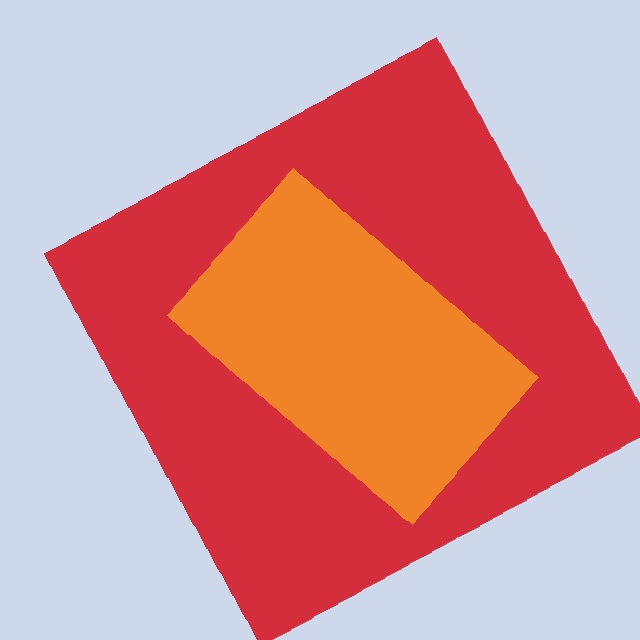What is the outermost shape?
The red square.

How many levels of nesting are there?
2.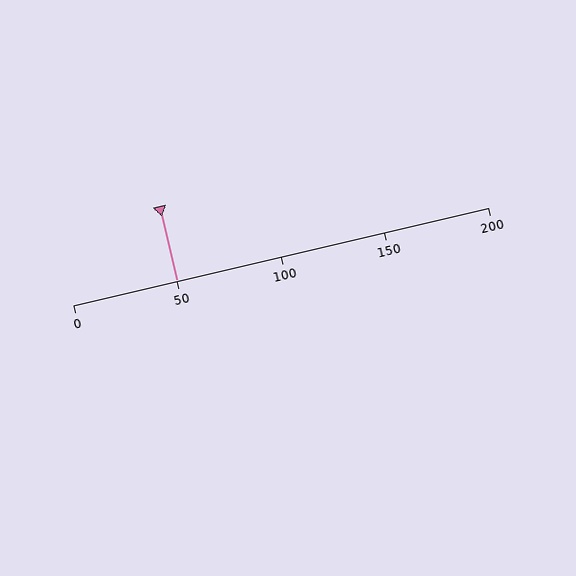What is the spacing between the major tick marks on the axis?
The major ticks are spaced 50 apart.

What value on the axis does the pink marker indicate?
The marker indicates approximately 50.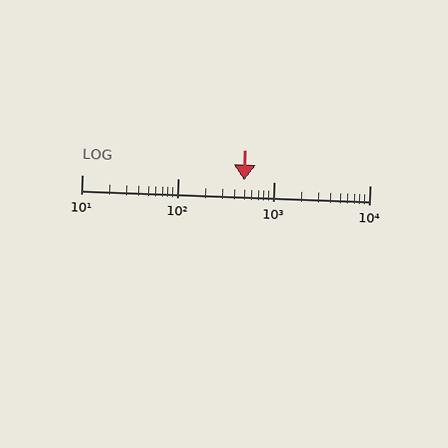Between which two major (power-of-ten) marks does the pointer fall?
The pointer is between 100 and 1000.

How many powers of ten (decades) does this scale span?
The scale spans 3 decades, from 10 to 10000.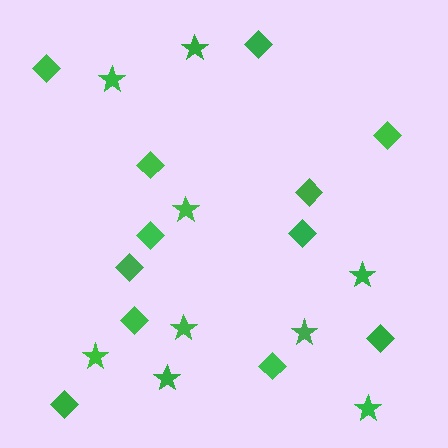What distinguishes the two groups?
There are 2 groups: one group of stars (9) and one group of diamonds (12).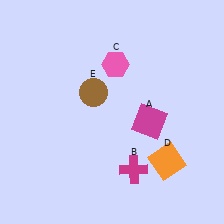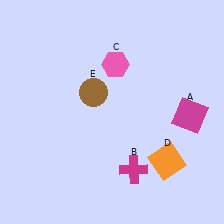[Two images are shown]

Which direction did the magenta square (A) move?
The magenta square (A) moved right.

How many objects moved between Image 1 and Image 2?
1 object moved between the two images.